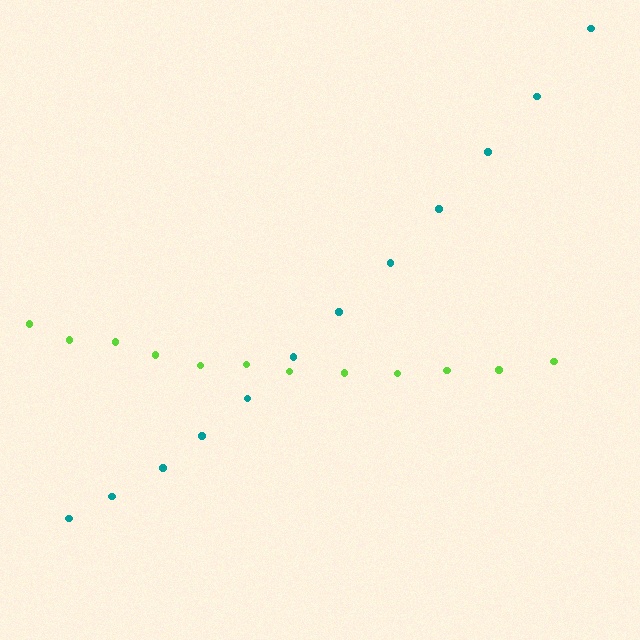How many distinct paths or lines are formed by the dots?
There are 2 distinct paths.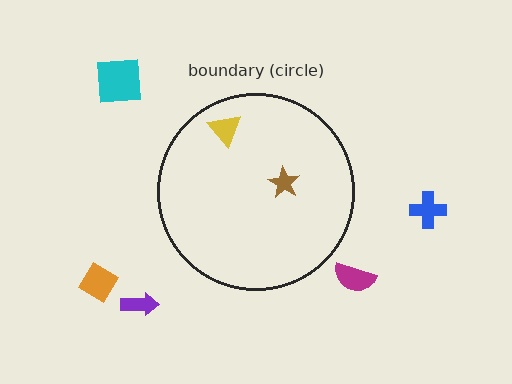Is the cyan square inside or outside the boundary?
Outside.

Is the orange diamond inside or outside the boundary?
Outside.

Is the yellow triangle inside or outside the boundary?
Inside.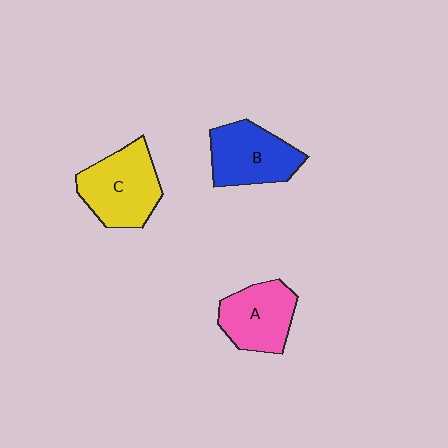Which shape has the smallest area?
Shape A (pink).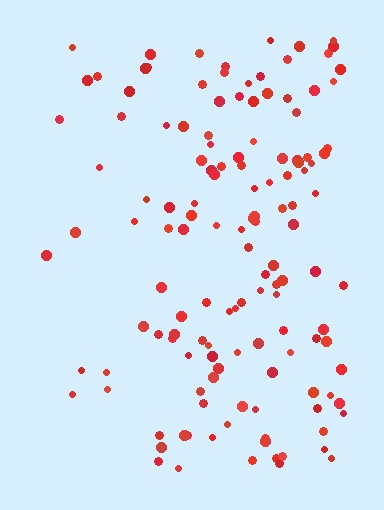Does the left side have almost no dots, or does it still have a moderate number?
Still a moderate number, just noticeably fewer than the right.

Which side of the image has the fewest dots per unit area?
The left.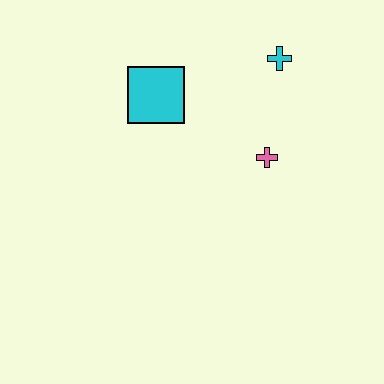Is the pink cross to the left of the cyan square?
No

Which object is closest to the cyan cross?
The pink cross is closest to the cyan cross.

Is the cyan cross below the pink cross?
No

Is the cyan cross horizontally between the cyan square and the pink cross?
No